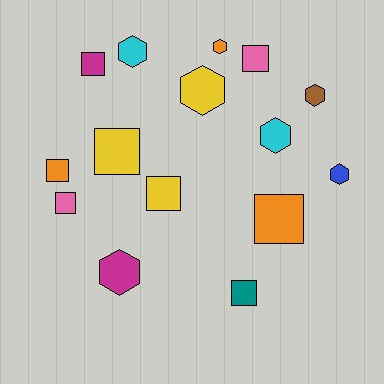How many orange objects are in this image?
There are 3 orange objects.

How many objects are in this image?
There are 15 objects.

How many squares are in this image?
There are 8 squares.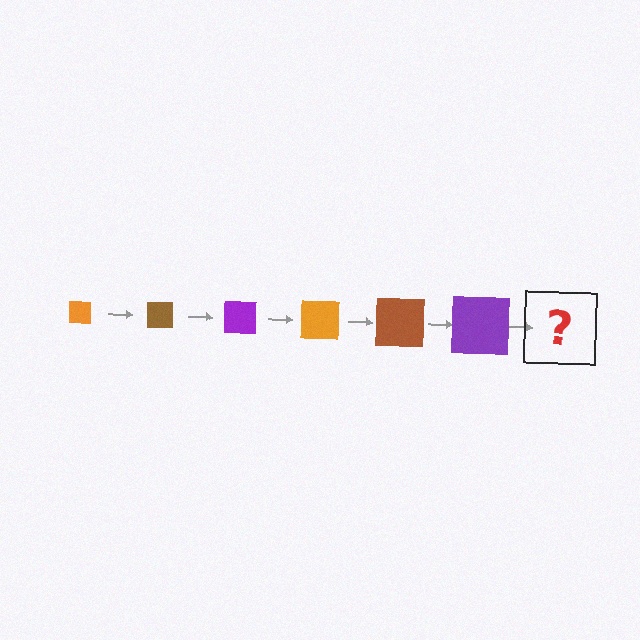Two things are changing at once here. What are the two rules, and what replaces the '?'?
The two rules are that the square grows larger each step and the color cycles through orange, brown, and purple. The '?' should be an orange square, larger than the previous one.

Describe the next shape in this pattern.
It should be an orange square, larger than the previous one.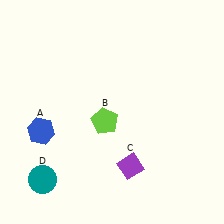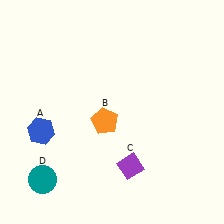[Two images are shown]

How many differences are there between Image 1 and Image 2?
There is 1 difference between the two images.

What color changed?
The pentagon (B) changed from lime in Image 1 to orange in Image 2.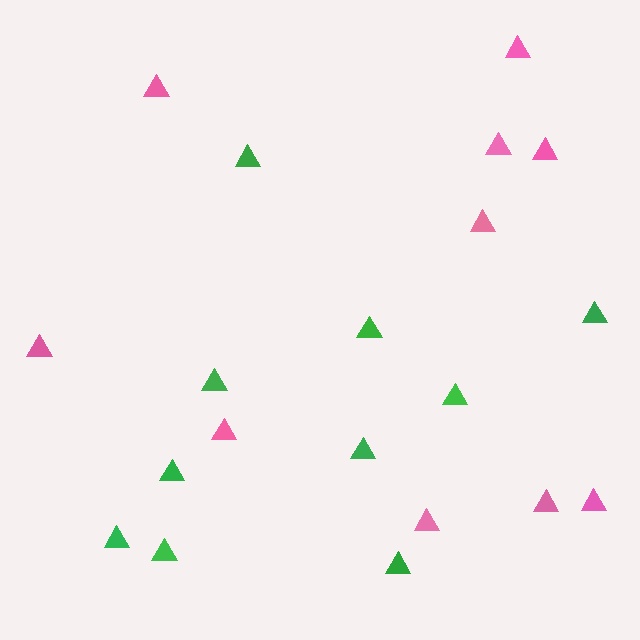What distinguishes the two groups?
There are 2 groups: one group of green triangles (10) and one group of pink triangles (10).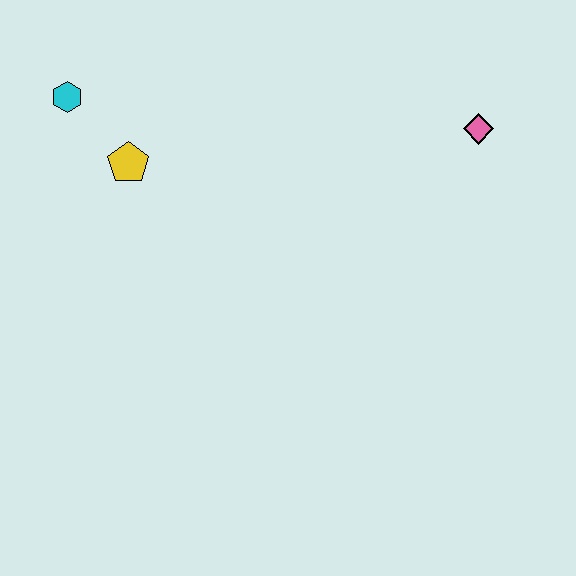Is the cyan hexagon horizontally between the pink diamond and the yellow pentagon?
No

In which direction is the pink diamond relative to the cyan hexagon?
The pink diamond is to the right of the cyan hexagon.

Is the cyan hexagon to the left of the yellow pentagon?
Yes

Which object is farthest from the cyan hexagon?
The pink diamond is farthest from the cyan hexagon.